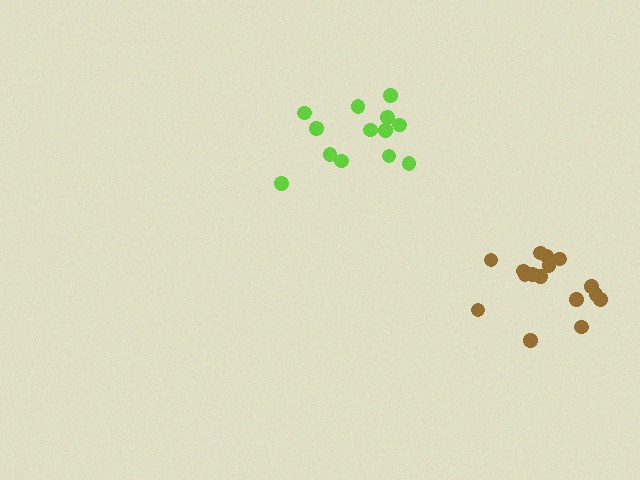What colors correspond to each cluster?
The clusters are colored: lime, brown.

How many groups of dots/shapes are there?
There are 2 groups.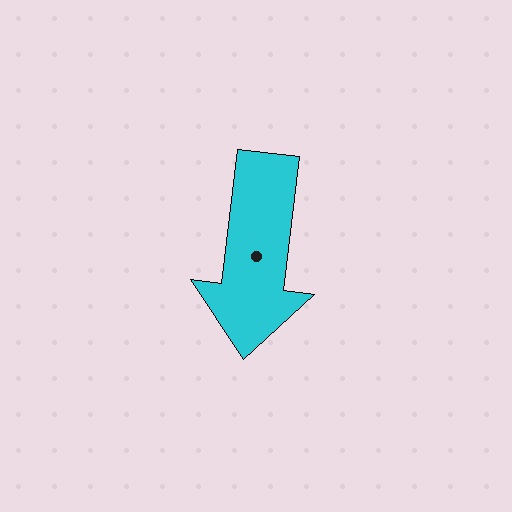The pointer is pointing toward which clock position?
Roughly 6 o'clock.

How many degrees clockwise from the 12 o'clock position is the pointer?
Approximately 187 degrees.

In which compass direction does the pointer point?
South.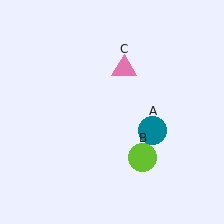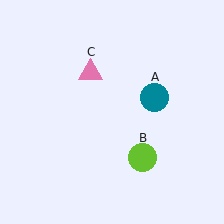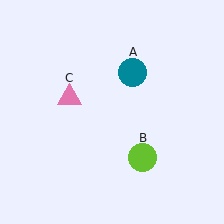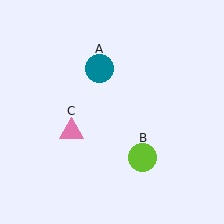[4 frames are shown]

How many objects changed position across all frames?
2 objects changed position: teal circle (object A), pink triangle (object C).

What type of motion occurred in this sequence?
The teal circle (object A), pink triangle (object C) rotated counterclockwise around the center of the scene.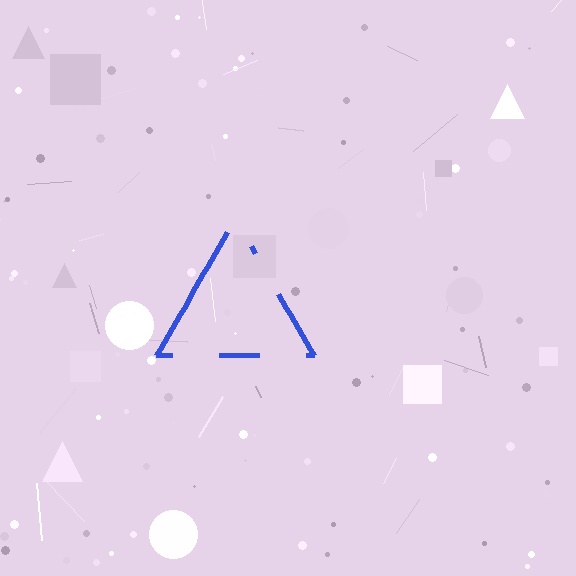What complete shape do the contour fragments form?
The contour fragments form a triangle.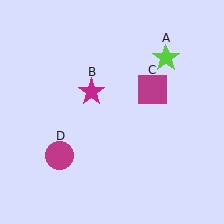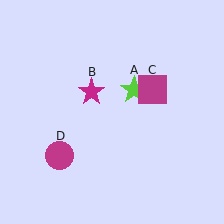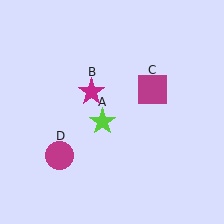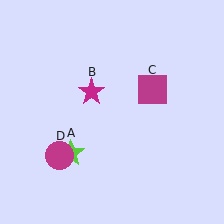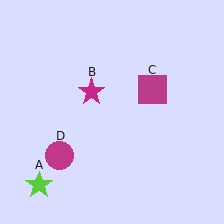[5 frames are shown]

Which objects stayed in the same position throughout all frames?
Magenta star (object B) and magenta square (object C) and magenta circle (object D) remained stationary.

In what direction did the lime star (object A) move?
The lime star (object A) moved down and to the left.